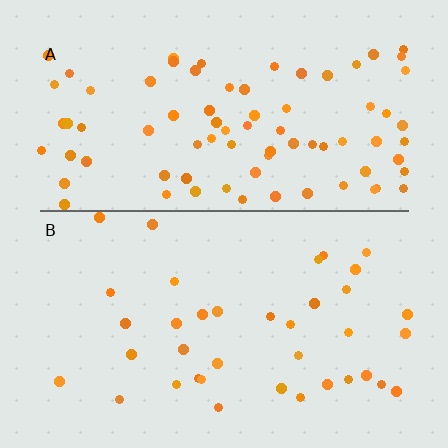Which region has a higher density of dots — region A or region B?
A (the top).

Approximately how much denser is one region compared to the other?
Approximately 2.2× — region A over region B.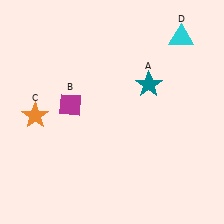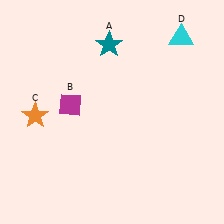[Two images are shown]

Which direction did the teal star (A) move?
The teal star (A) moved up.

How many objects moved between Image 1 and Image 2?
1 object moved between the two images.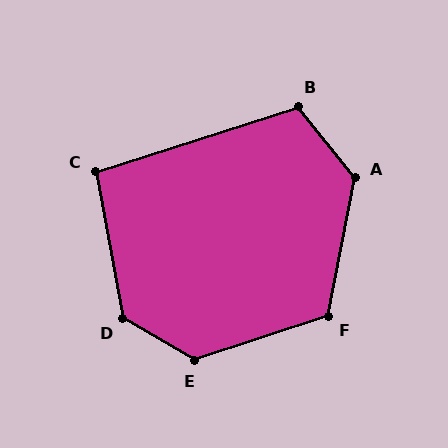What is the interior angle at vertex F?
Approximately 119 degrees (obtuse).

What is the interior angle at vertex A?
Approximately 130 degrees (obtuse).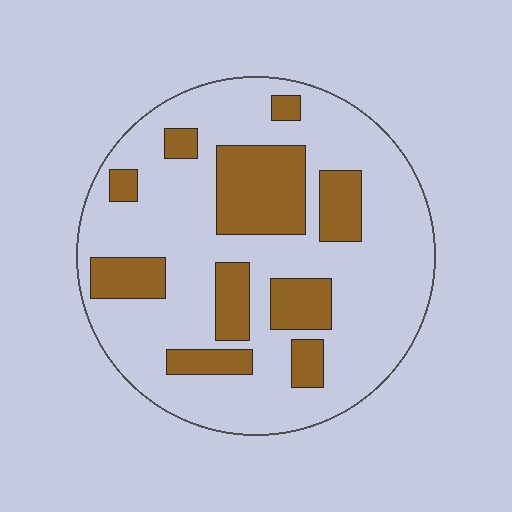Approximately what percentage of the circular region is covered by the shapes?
Approximately 25%.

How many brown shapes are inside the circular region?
10.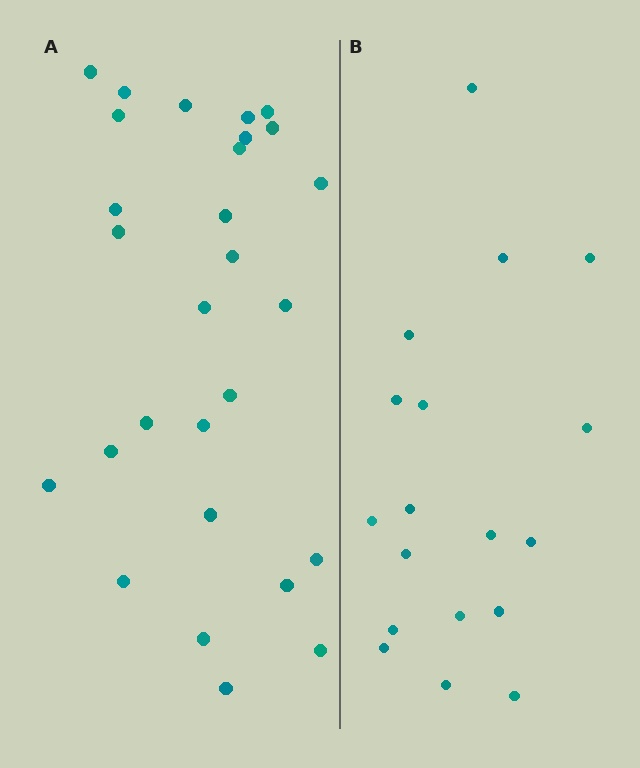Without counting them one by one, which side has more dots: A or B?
Region A (the left region) has more dots.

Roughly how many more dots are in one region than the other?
Region A has roughly 10 or so more dots than region B.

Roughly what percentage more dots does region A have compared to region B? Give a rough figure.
About 55% more.